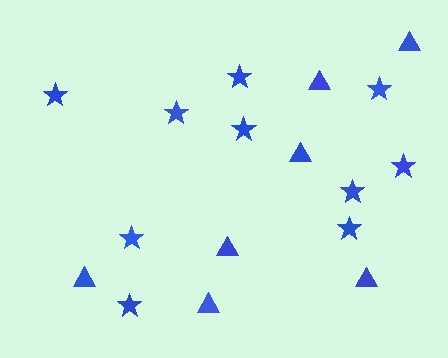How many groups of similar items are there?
There are 2 groups: one group of triangles (7) and one group of stars (10).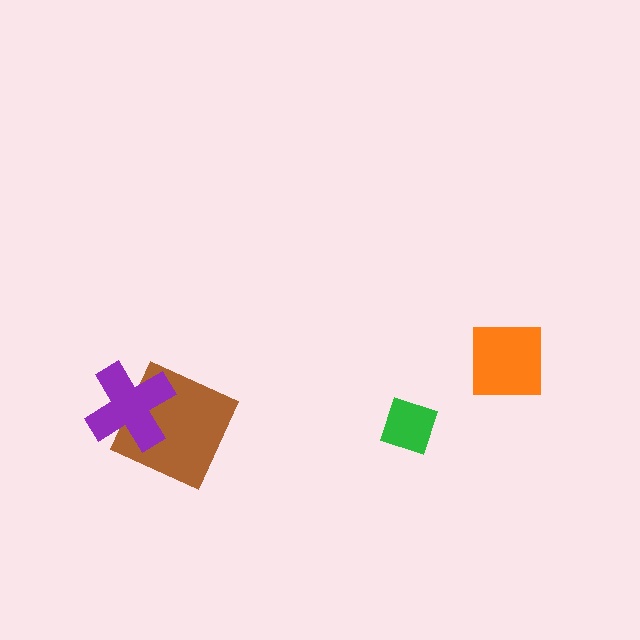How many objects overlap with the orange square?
0 objects overlap with the orange square.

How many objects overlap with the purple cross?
1 object overlaps with the purple cross.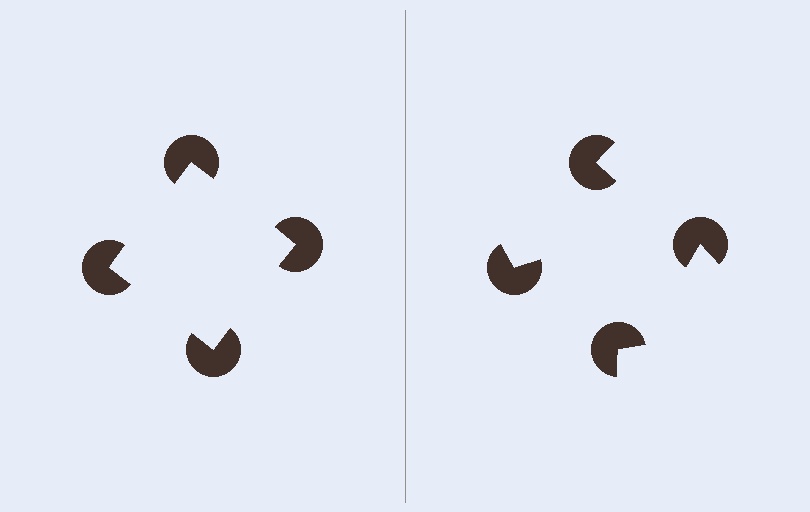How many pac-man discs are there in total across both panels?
8 — 4 on each side.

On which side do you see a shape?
An illusory square appears on the left side. On the right side the wedge cuts are rotated, so no coherent shape forms.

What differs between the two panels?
The pac-man discs are positioned identically on both sides; only the wedge orientations differ. On the left they align to a square; on the right they are misaligned.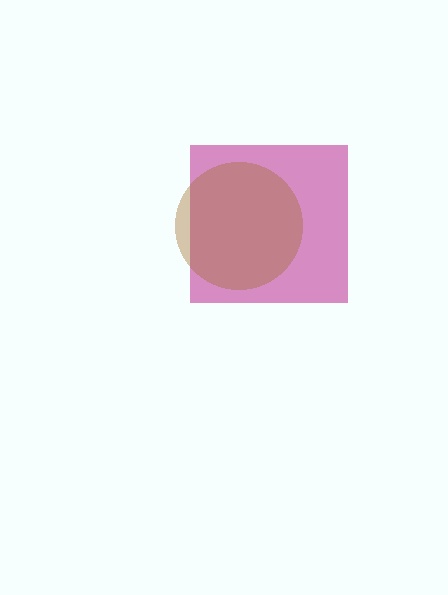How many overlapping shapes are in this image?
There are 2 overlapping shapes in the image.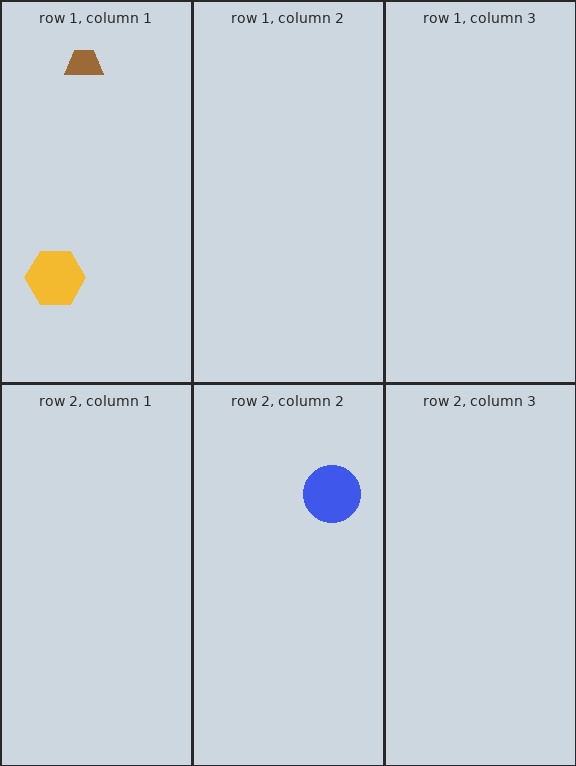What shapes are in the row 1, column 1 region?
The yellow hexagon, the brown trapezoid.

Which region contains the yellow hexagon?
The row 1, column 1 region.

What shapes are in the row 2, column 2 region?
The blue circle.